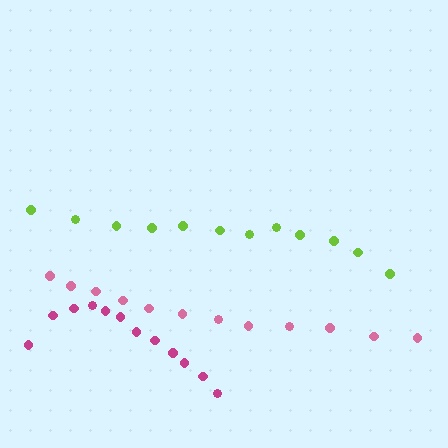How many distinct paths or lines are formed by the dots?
There are 3 distinct paths.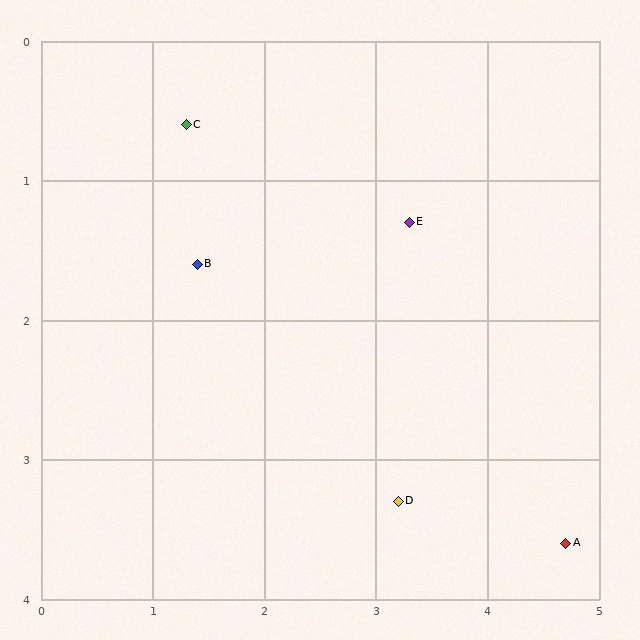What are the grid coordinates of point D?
Point D is at approximately (3.2, 3.3).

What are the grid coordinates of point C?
Point C is at approximately (1.3, 0.6).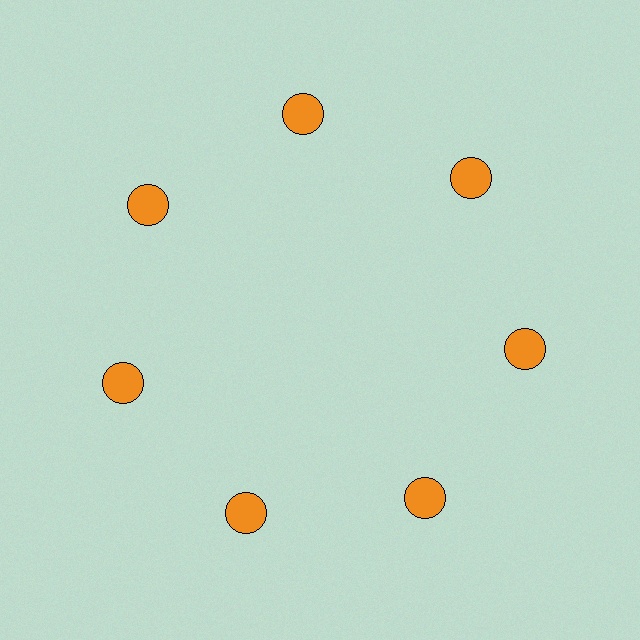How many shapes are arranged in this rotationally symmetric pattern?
There are 7 shapes, arranged in 7 groups of 1.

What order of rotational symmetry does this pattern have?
This pattern has 7-fold rotational symmetry.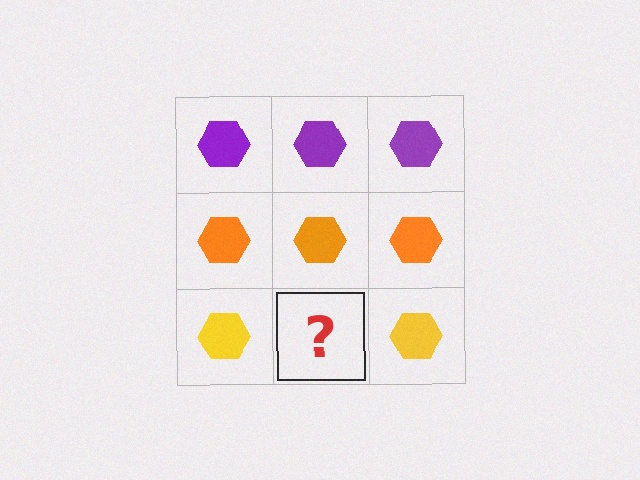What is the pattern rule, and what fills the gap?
The rule is that each row has a consistent color. The gap should be filled with a yellow hexagon.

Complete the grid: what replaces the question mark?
The question mark should be replaced with a yellow hexagon.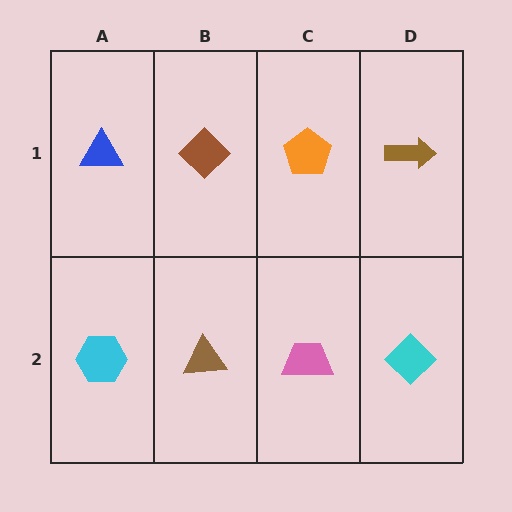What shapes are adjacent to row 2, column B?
A brown diamond (row 1, column B), a cyan hexagon (row 2, column A), a pink trapezoid (row 2, column C).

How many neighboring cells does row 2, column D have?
2.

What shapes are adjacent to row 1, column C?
A pink trapezoid (row 2, column C), a brown diamond (row 1, column B), a brown arrow (row 1, column D).